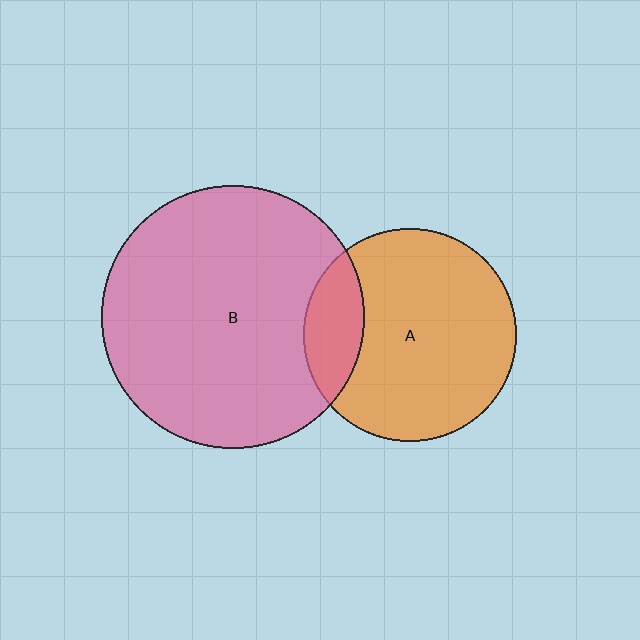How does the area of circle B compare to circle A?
Approximately 1.5 times.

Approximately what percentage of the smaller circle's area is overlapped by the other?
Approximately 20%.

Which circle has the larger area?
Circle B (pink).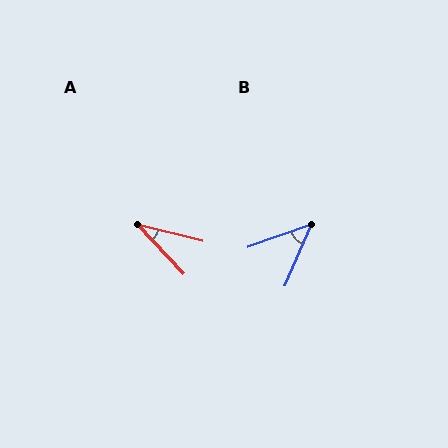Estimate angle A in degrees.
Approximately 33 degrees.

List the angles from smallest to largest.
A (33°), B (47°).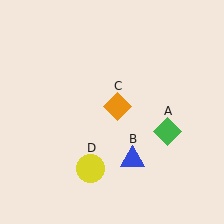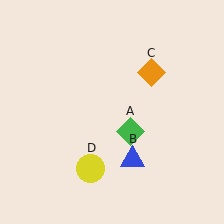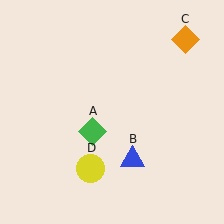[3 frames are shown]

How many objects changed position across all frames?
2 objects changed position: green diamond (object A), orange diamond (object C).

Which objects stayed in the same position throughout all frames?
Blue triangle (object B) and yellow circle (object D) remained stationary.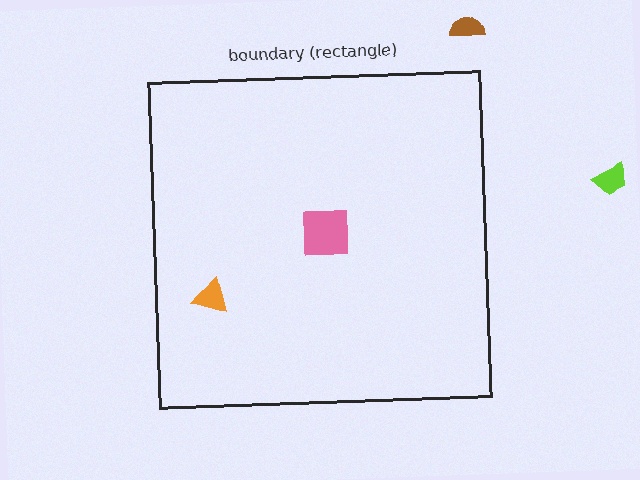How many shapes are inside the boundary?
2 inside, 2 outside.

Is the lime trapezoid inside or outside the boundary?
Outside.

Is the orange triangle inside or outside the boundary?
Inside.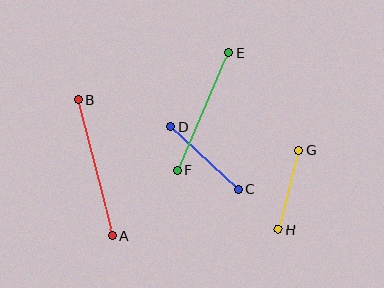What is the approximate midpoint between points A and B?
The midpoint is at approximately (96, 168) pixels.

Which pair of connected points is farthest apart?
Points A and B are farthest apart.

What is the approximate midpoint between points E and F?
The midpoint is at approximately (203, 112) pixels.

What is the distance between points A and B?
The distance is approximately 140 pixels.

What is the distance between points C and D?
The distance is approximately 92 pixels.